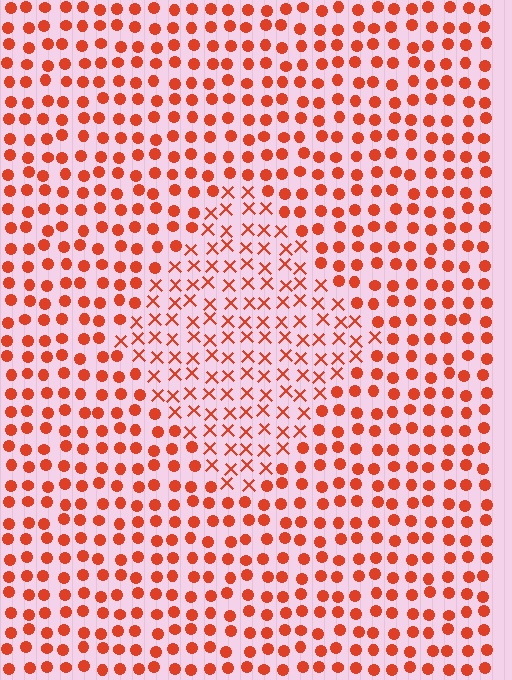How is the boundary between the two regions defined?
The boundary is defined by a change in element shape: X marks inside vs. circles outside. All elements share the same color and spacing.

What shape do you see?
I see a diamond.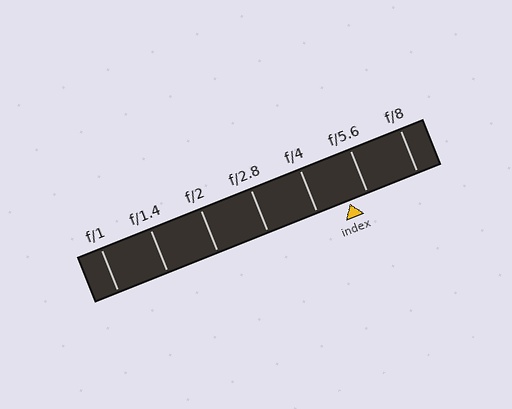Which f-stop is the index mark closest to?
The index mark is closest to f/5.6.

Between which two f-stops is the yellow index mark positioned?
The index mark is between f/4 and f/5.6.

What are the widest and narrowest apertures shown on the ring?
The widest aperture shown is f/1 and the narrowest is f/8.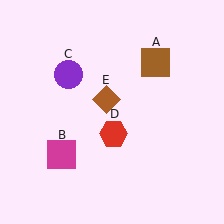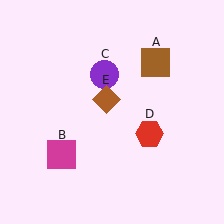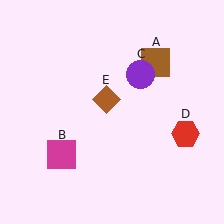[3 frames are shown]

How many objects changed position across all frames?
2 objects changed position: purple circle (object C), red hexagon (object D).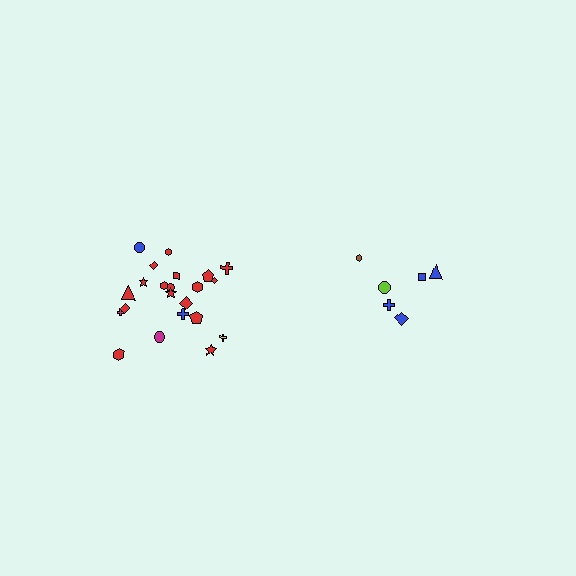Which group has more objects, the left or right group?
The left group.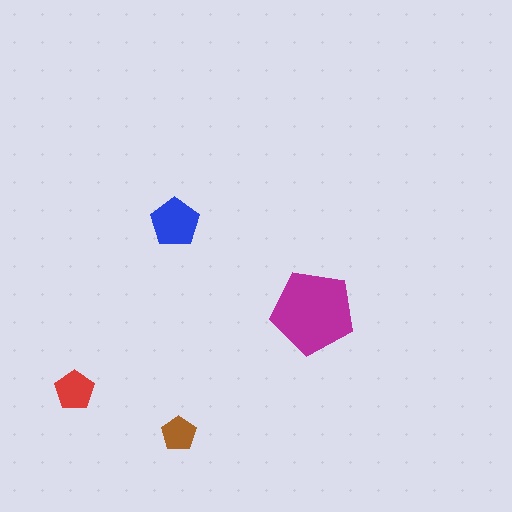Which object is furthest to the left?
The red pentagon is leftmost.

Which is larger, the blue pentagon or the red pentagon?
The blue one.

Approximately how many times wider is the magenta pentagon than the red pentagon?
About 2 times wider.